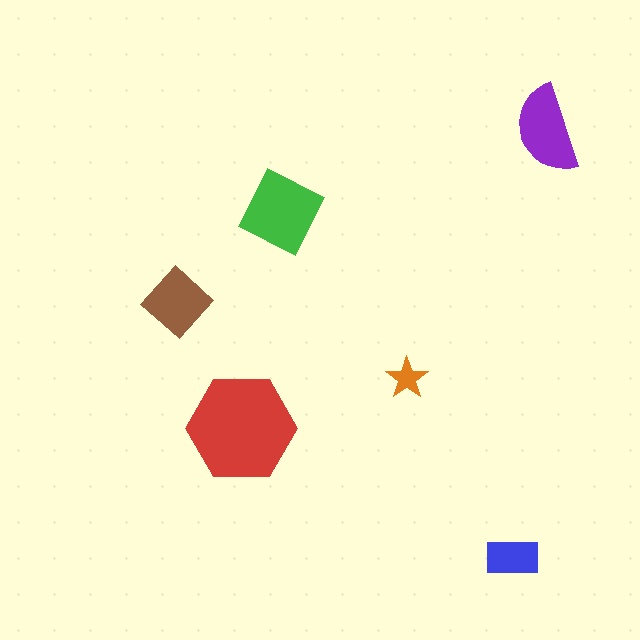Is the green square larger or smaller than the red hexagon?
Smaller.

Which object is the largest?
The red hexagon.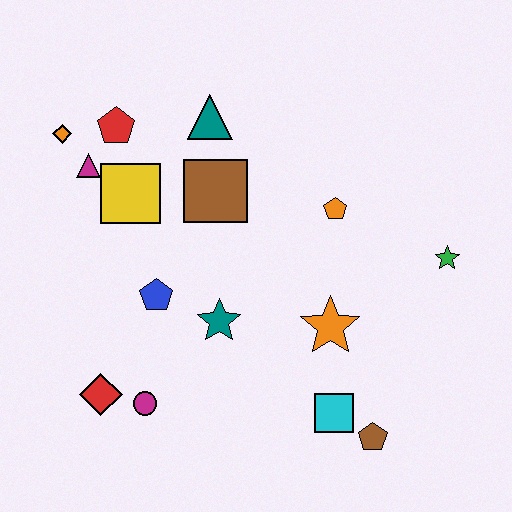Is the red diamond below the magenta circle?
No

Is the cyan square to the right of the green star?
No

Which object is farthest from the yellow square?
The brown pentagon is farthest from the yellow square.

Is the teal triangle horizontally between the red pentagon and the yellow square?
No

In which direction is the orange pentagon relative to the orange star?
The orange pentagon is above the orange star.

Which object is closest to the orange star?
The cyan square is closest to the orange star.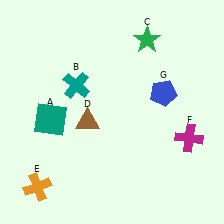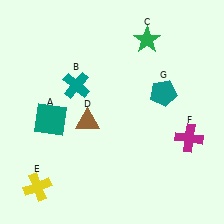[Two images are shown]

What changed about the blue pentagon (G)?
In Image 1, G is blue. In Image 2, it changed to teal.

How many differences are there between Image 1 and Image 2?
There are 2 differences between the two images.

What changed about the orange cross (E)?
In Image 1, E is orange. In Image 2, it changed to yellow.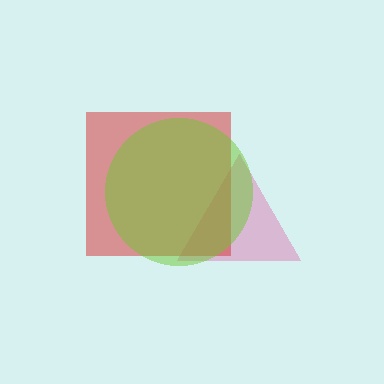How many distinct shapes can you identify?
There are 3 distinct shapes: a pink triangle, a red square, a lime circle.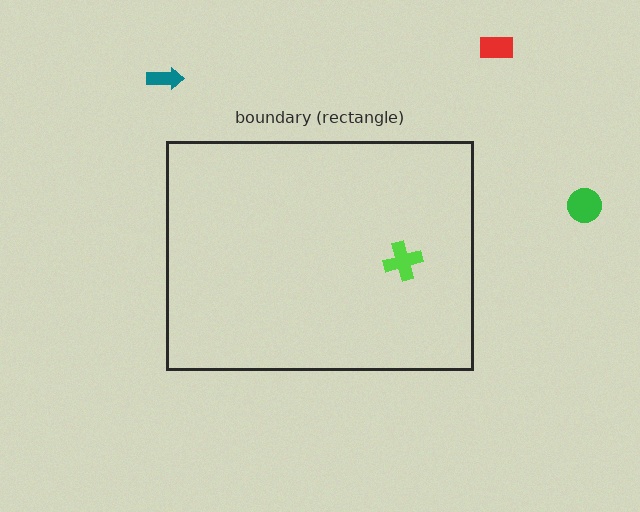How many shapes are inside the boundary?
1 inside, 3 outside.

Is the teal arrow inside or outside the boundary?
Outside.